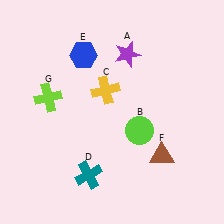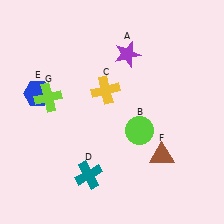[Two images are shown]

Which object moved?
The blue hexagon (E) moved left.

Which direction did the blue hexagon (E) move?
The blue hexagon (E) moved left.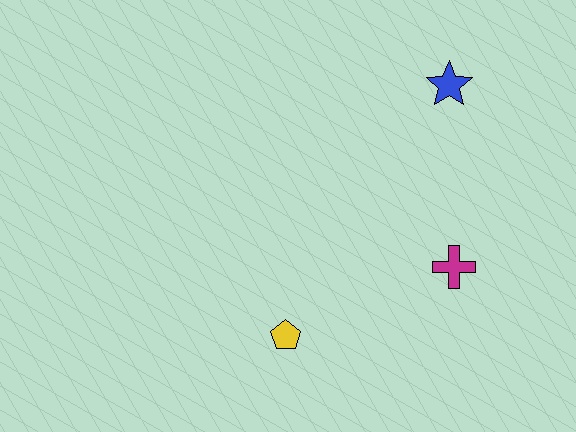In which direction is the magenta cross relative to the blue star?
The magenta cross is below the blue star.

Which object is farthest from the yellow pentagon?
The blue star is farthest from the yellow pentagon.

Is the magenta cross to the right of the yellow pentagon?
Yes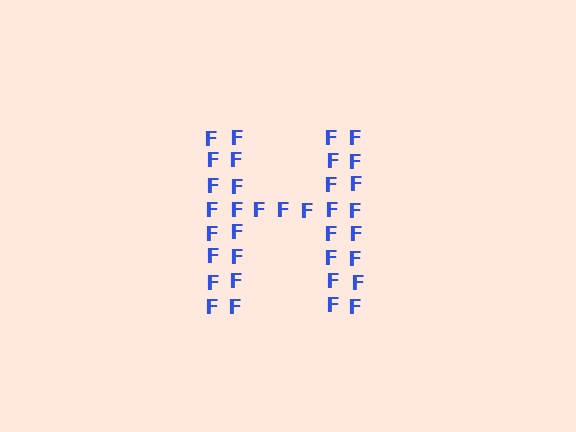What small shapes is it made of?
It is made of small letter F's.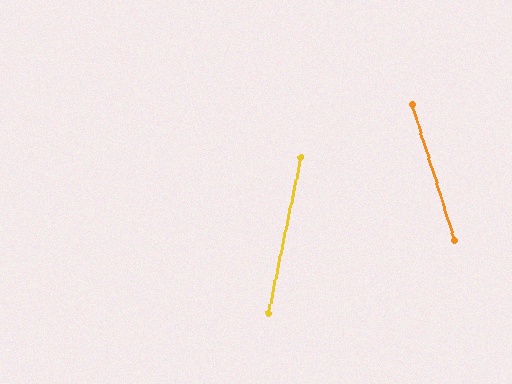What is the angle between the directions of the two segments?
Approximately 29 degrees.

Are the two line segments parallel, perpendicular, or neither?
Neither parallel nor perpendicular — they differ by about 29°.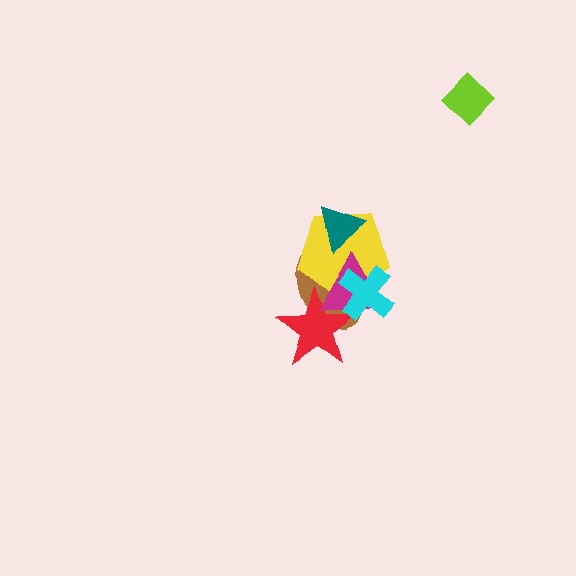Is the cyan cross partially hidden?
No, no other shape covers it.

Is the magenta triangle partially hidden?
Yes, it is partially covered by another shape.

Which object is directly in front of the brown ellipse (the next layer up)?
The red star is directly in front of the brown ellipse.